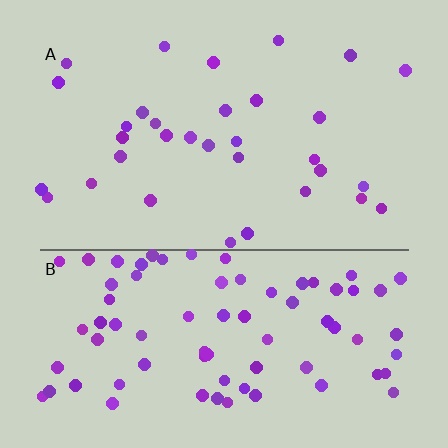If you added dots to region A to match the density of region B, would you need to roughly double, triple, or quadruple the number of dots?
Approximately double.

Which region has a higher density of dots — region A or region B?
B (the bottom).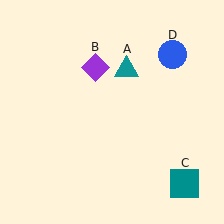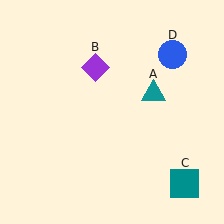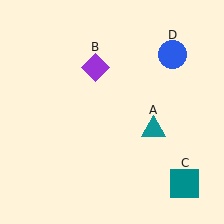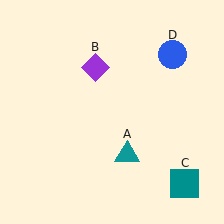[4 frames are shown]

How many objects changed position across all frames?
1 object changed position: teal triangle (object A).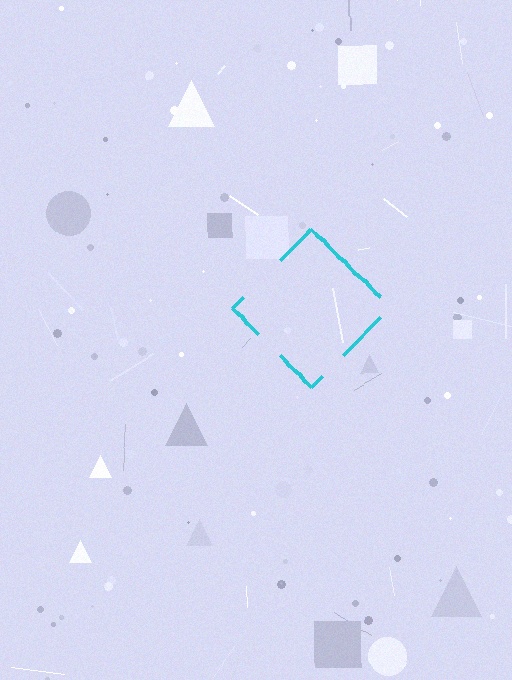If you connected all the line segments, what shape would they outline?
They would outline a diamond.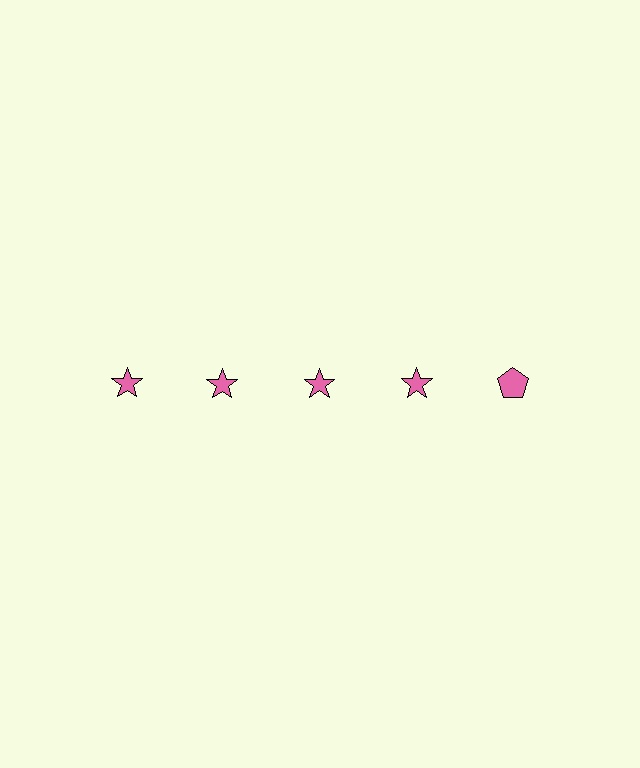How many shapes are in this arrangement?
There are 5 shapes arranged in a grid pattern.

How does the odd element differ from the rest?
It has a different shape: pentagon instead of star.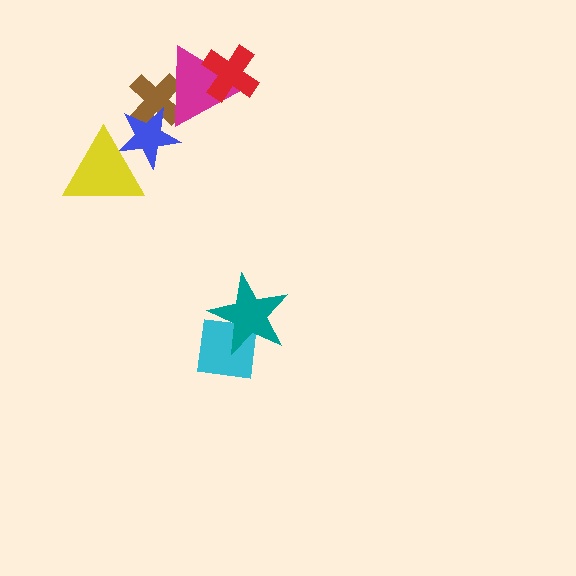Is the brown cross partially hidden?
Yes, it is partially covered by another shape.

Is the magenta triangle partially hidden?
Yes, it is partially covered by another shape.